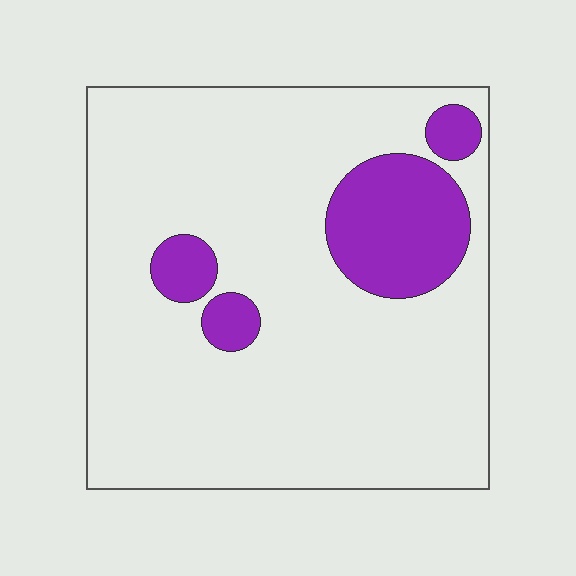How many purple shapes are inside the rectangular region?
4.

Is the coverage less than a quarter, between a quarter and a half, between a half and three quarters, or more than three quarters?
Less than a quarter.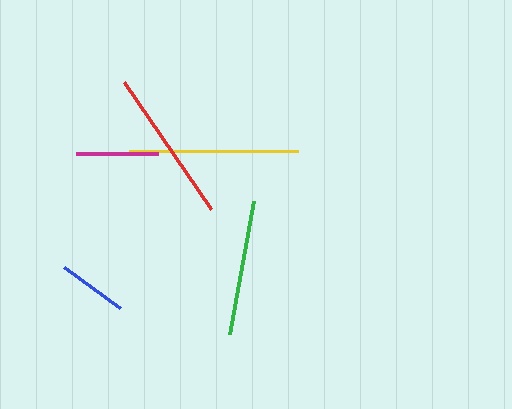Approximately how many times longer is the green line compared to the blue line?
The green line is approximately 1.9 times the length of the blue line.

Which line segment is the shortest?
The blue line is the shortest at approximately 69 pixels.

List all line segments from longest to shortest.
From longest to shortest: yellow, red, green, magenta, blue.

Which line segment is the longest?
The yellow line is the longest at approximately 169 pixels.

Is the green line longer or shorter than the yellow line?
The yellow line is longer than the green line.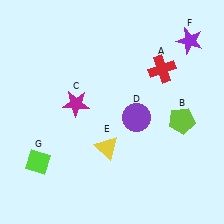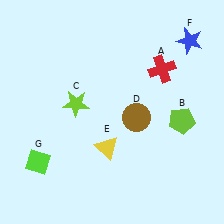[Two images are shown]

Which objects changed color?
C changed from magenta to lime. D changed from purple to brown. F changed from purple to blue.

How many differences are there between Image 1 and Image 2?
There are 3 differences between the two images.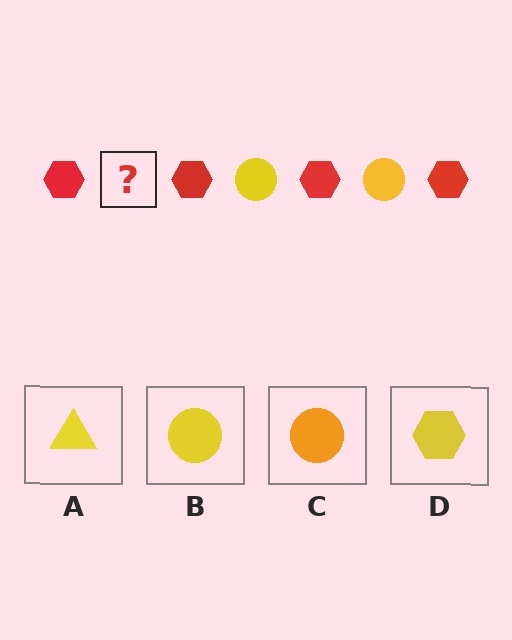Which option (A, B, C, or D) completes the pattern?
B.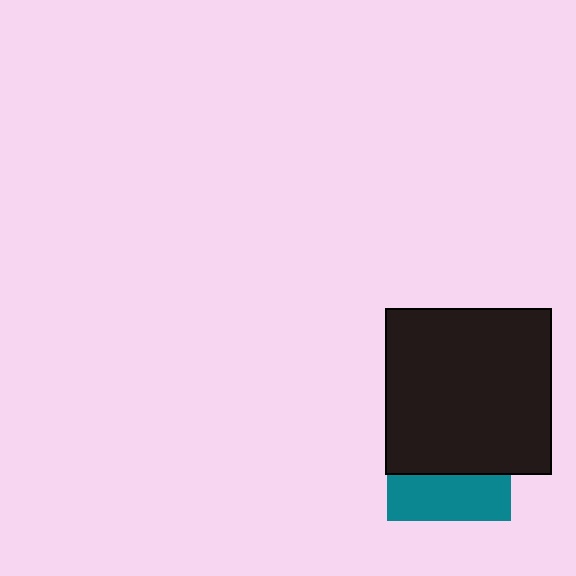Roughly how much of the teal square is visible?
A small part of it is visible (roughly 37%).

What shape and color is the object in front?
The object in front is a black square.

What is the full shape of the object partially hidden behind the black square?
The partially hidden object is a teal square.